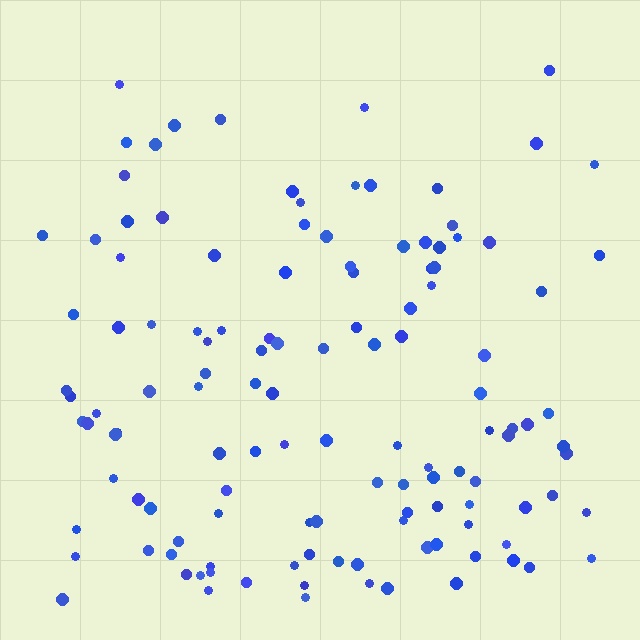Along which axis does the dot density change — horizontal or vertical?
Vertical.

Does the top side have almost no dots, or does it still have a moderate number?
Still a moderate number, just noticeably fewer than the bottom.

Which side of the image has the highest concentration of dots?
The bottom.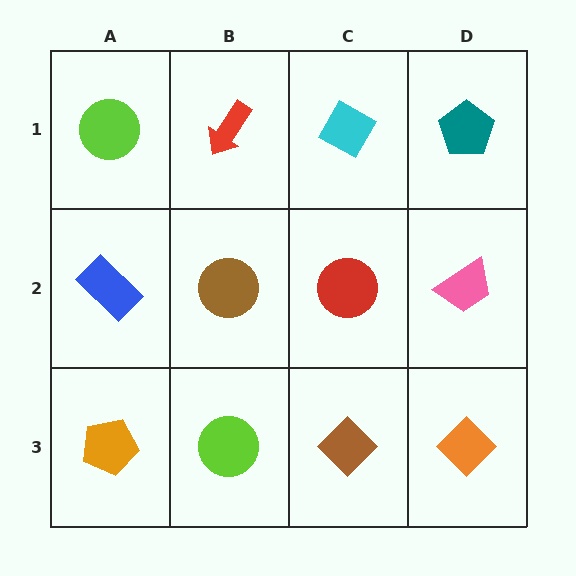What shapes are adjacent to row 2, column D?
A teal pentagon (row 1, column D), an orange diamond (row 3, column D), a red circle (row 2, column C).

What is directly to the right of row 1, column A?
A red arrow.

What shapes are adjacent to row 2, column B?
A red arrow (row 1, column B), a lime circle (row 3, column B), a blue rectangle (row 2, column A), a red circle (row 2, column C).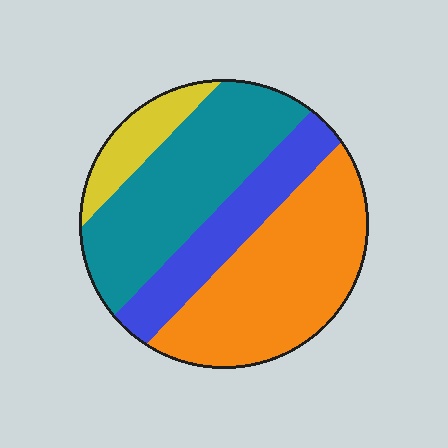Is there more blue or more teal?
Teal.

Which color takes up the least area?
Yellow, at roughly 10%.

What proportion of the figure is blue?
Blue covers 19% of the figure.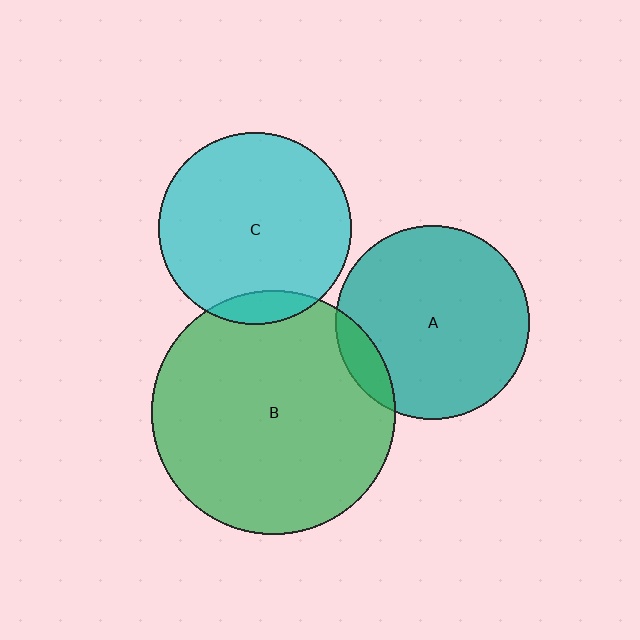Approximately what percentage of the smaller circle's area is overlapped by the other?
Approximately 10%.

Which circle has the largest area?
Circle B (green).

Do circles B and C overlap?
Yes.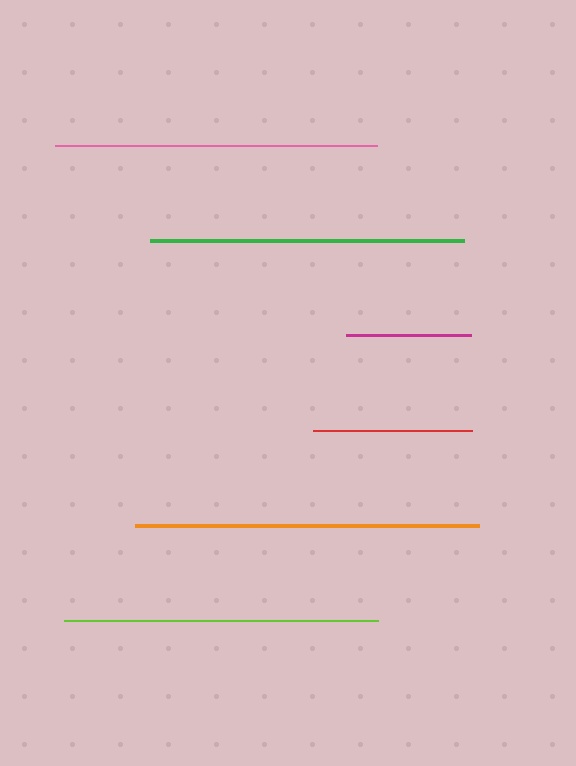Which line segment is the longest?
The orange line is the longest at approximately 344 pixels.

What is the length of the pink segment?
The pink segment is approximately 322 pixels long.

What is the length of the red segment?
The red segment is approximately 160 pixels long.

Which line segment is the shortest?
The magenta line is the shortest at approximately 125 pixels.